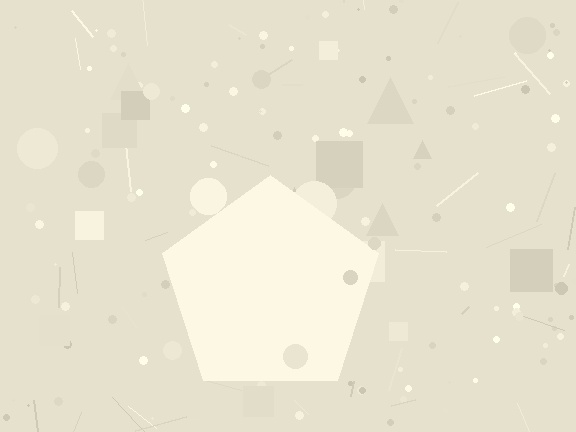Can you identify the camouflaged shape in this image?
The camouflaged shape is a pentagon.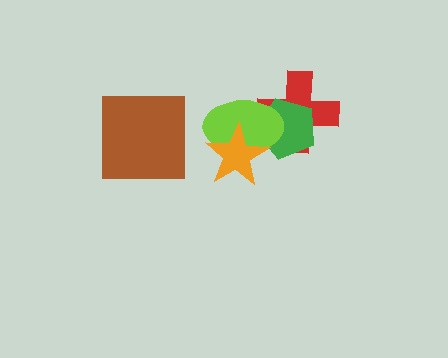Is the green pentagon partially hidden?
Yes, it is partially covered by another shape.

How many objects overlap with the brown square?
0 objects overlap with the brown square.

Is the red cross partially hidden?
Yes, it is partially covered by another shape.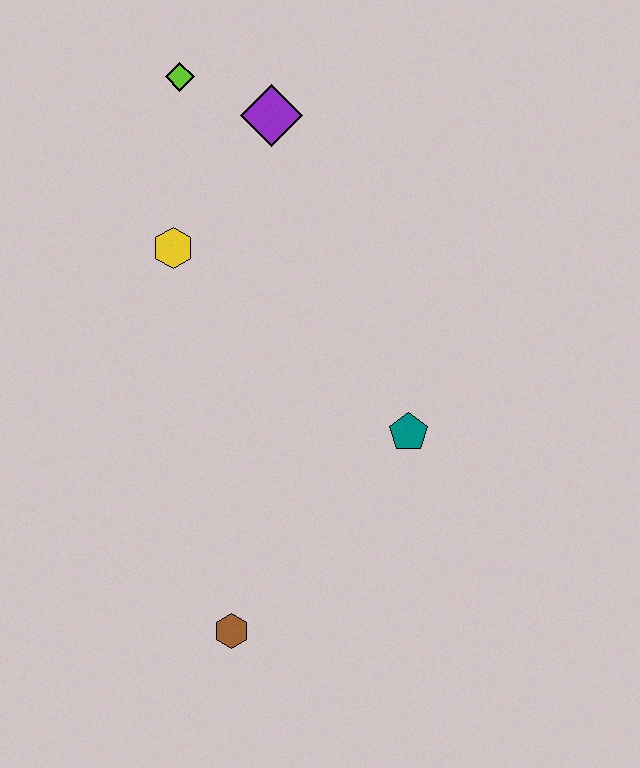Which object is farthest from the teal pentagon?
The lime diamond is farthest from the teal pentagon.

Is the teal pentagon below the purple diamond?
Yes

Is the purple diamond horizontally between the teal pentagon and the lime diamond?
Yes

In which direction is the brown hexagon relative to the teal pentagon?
The brown hexagon is below the teal pentagon.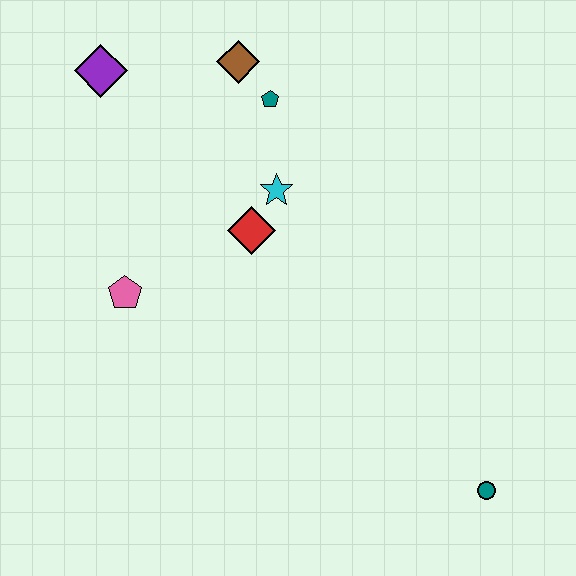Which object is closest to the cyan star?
The red diamond is closest to the cyan star.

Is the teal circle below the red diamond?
Yes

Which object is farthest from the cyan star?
The teal circle is farthest from the cyan star.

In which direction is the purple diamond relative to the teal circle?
The purple diamond is above the teal circle.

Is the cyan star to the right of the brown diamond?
Yes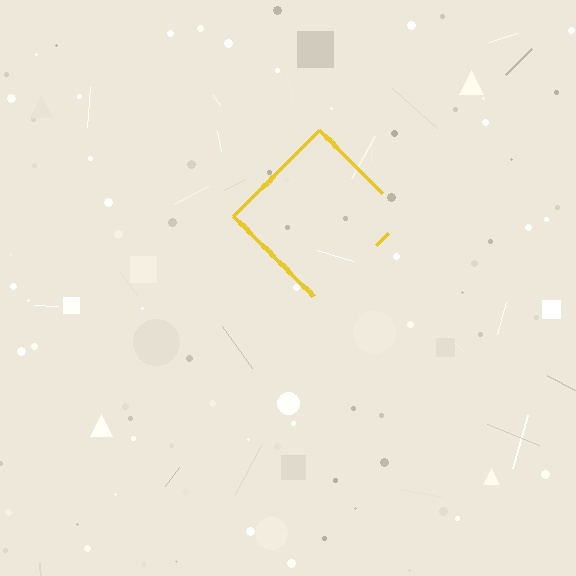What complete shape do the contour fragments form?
The contour fragments form a diamond.